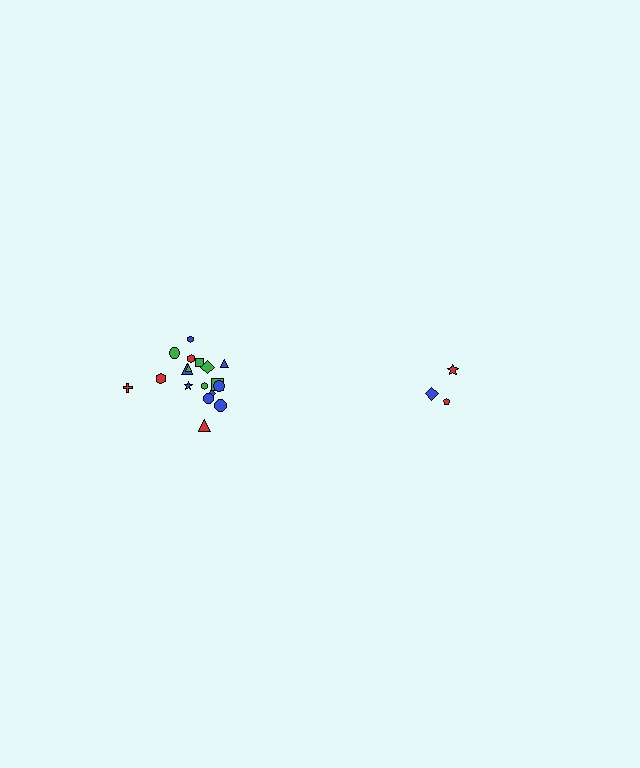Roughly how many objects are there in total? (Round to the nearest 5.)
Roughly 20 objects in total.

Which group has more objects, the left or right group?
The left group.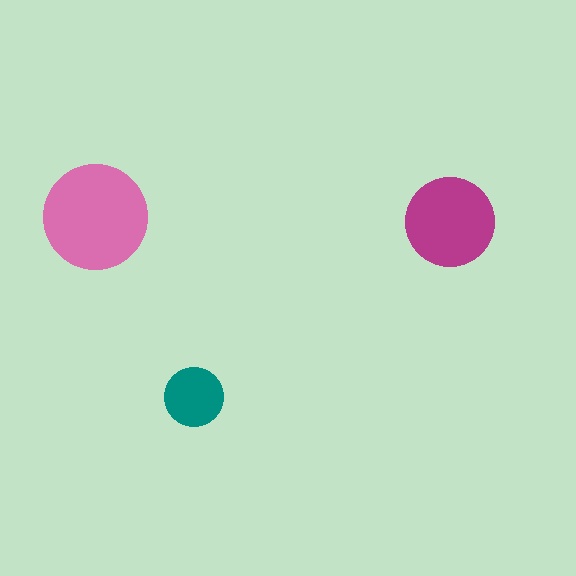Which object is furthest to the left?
The pink circle is leftmost.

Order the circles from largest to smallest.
the pink one, the magenta one, the teal one.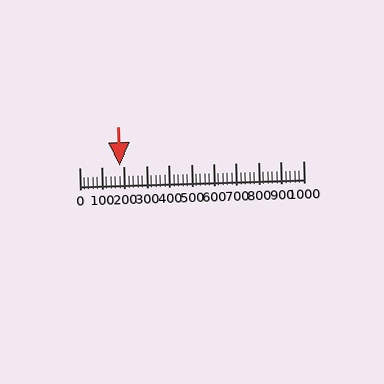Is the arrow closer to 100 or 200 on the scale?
The arrow is closer to 200.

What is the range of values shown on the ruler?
The ruler shows values from 0 to 1000.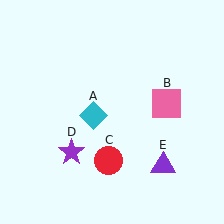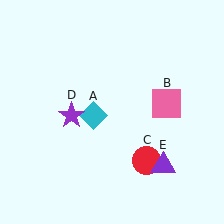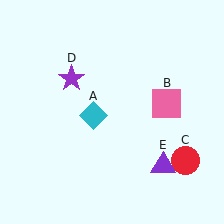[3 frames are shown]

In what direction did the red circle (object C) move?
The red circle (object C) moved right.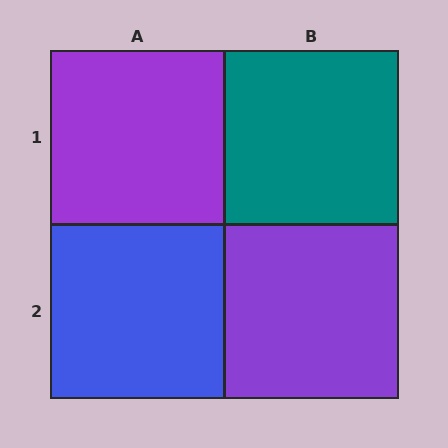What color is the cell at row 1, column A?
Purple.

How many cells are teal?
1 cell is teal.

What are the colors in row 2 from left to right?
Blue, purple.